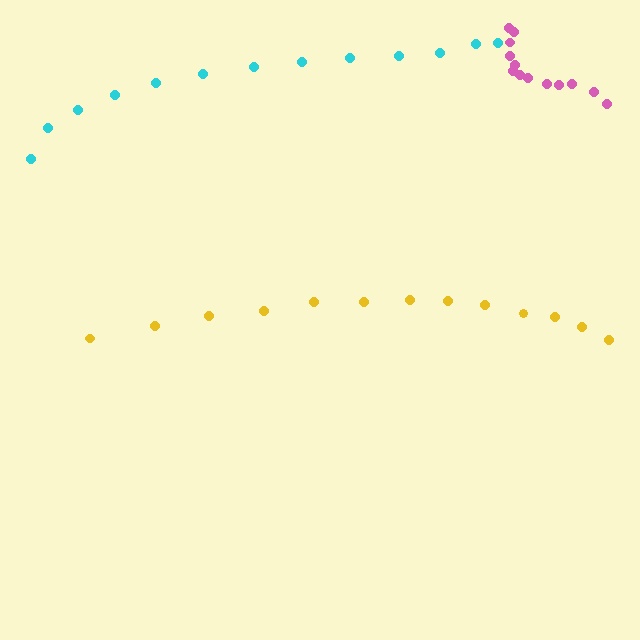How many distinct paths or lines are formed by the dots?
There are 3 distinct paths.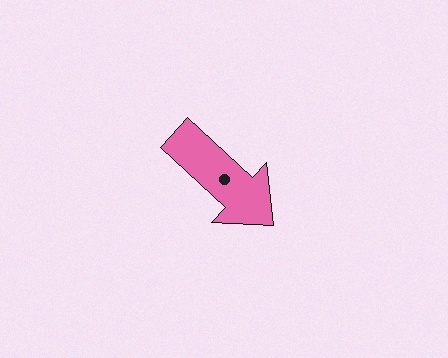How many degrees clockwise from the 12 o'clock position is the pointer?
Approximately 133 degrees.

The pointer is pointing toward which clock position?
Roughly 4 o'clock.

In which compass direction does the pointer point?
Southeast.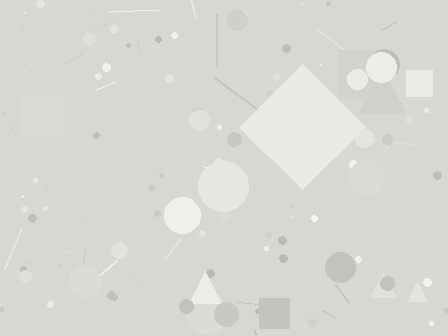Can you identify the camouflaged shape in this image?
The camouflaged shape is a diamond.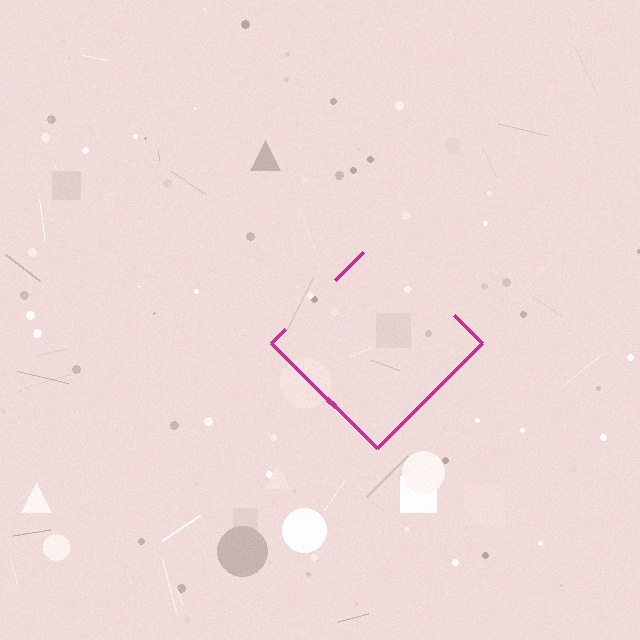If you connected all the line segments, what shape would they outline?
They would outline a diamond.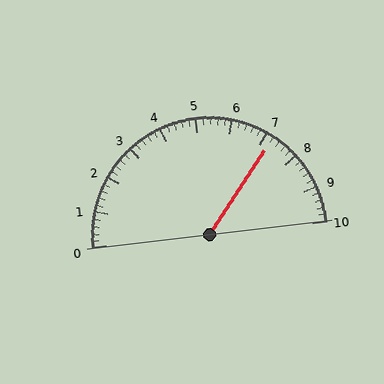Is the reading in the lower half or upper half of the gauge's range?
The reading is in the upper half of the range (0 to 10).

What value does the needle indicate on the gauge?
The needle indicates approximately 7.2.